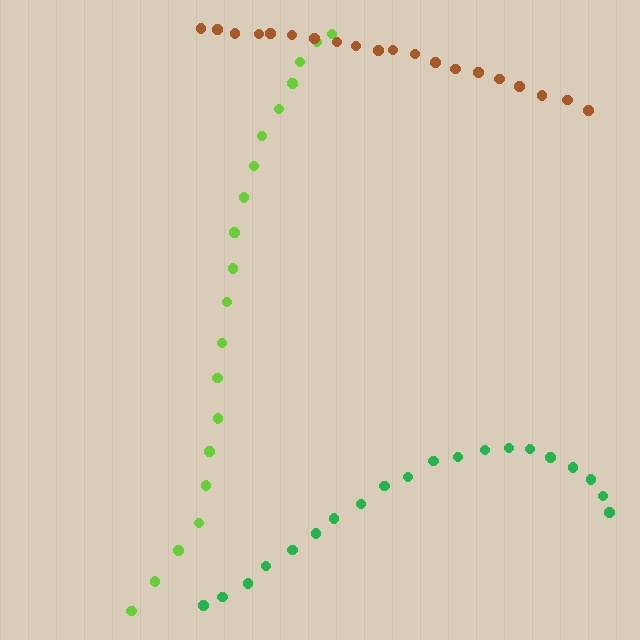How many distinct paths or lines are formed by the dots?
There are 3 distinct paths.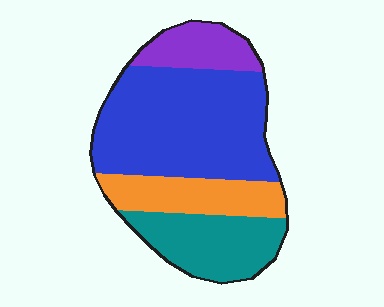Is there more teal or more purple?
Teal.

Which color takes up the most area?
Blue, at roughly 50%.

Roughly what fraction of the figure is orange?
Orange covers around 15% of the figure.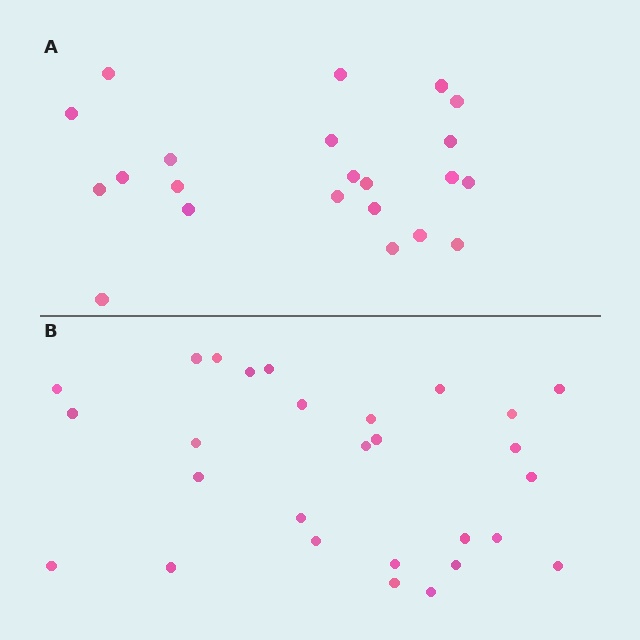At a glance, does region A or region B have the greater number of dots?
Region B (the bottom region) has more dots.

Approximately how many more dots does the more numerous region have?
Region B has about 6 more dots than region A.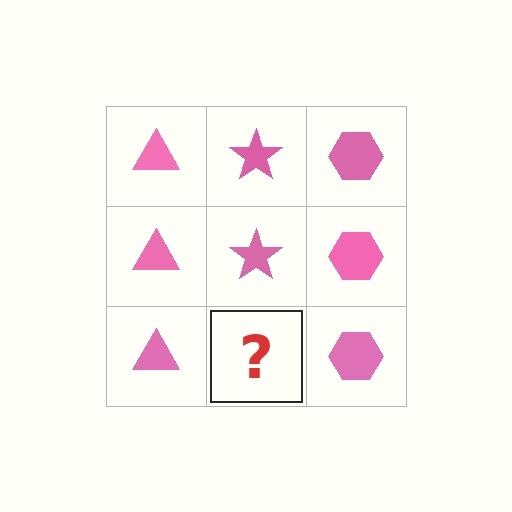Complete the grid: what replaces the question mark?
The question mark should be replaced with a pink star.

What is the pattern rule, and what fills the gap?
The rule is that each column has a consistent shape. The gap should be filled with a pink star.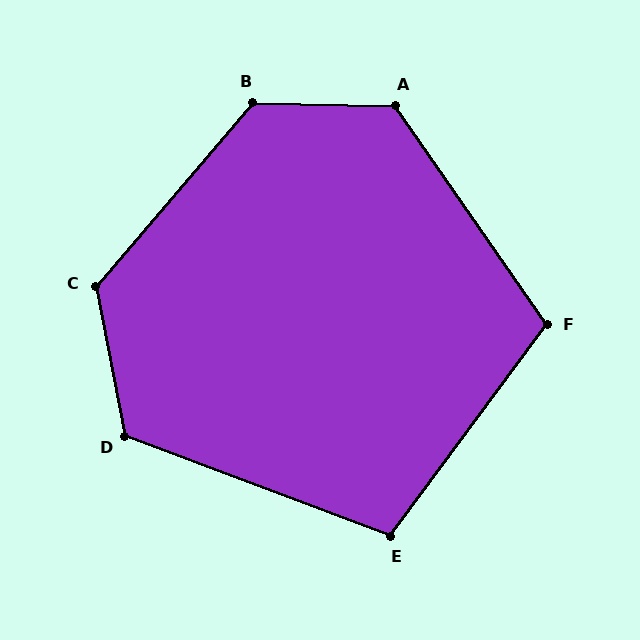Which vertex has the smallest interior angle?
E, at approximately 106 degrees.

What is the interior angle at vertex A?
Approximately 126 degrees (obtuse).